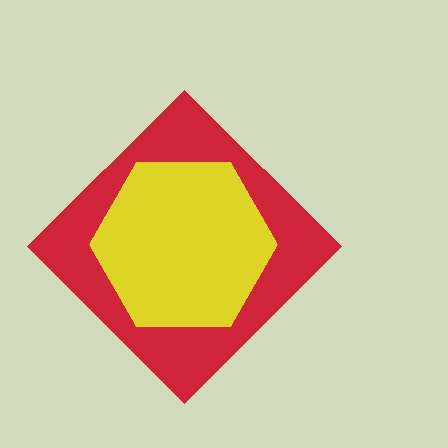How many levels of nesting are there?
2.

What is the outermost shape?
The red diamond.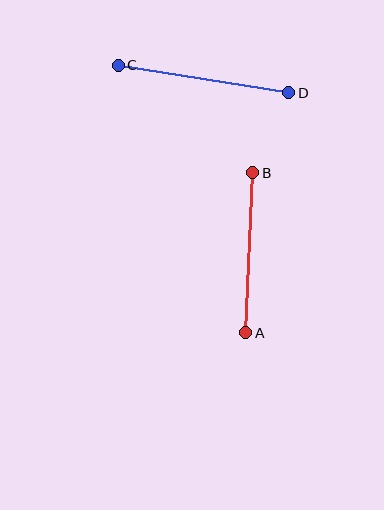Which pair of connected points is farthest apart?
Points C and D are farthest apart.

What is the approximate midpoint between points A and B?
The midpoint is at approximately (249, 253) pixels.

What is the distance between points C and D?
The distance is approximately 173 pixels.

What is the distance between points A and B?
The distance is approximately 160 pixels.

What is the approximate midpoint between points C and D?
The midpoint is at approximately (203, 79) pixels.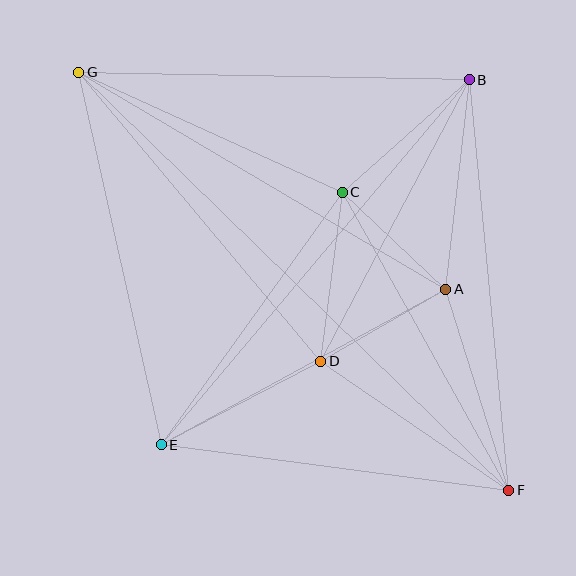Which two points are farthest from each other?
Points F and G are farthest from each other.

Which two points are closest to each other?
Points A and C are closest to each other.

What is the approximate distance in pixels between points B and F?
The distance between B and F is approximately 412 pixels.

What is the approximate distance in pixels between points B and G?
The distance between B and G is approximately 391 pixels.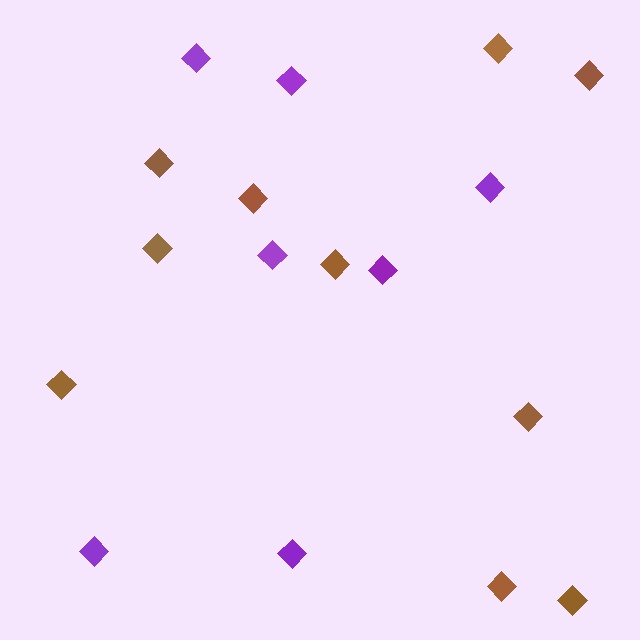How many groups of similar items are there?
There are 2 groups: one group of brown diamonds (10) and one group of purple diamonds (7).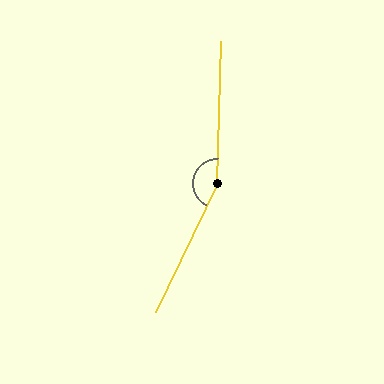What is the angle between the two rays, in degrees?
Approximately 156 degrees.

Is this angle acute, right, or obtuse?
It is obtuse.